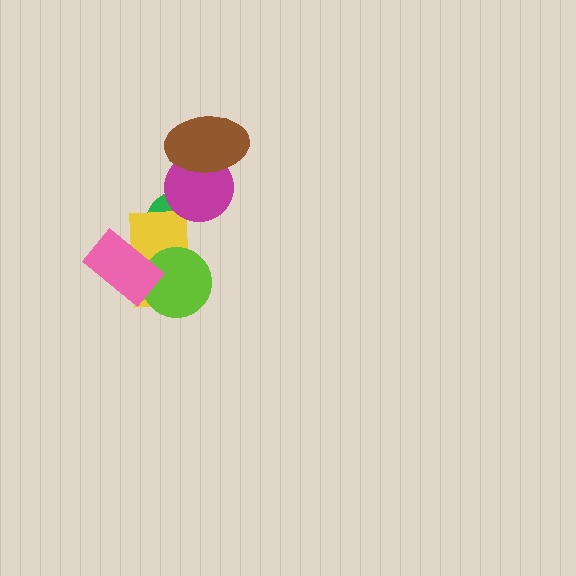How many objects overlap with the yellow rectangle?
3 objects overlap with the yellow rectangle.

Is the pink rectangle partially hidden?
No, no other shape covers it.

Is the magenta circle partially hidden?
Yes, it is partially covered by another shape.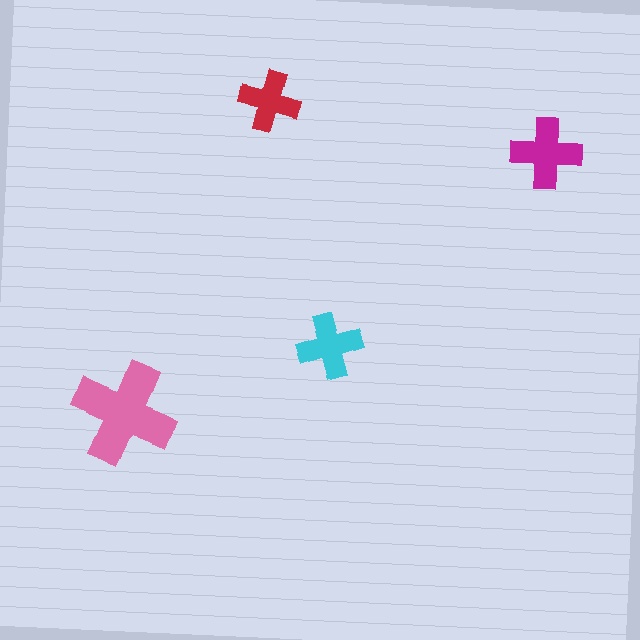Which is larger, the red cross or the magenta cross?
The magenta one.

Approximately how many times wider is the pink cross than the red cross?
About 1.5 times wider.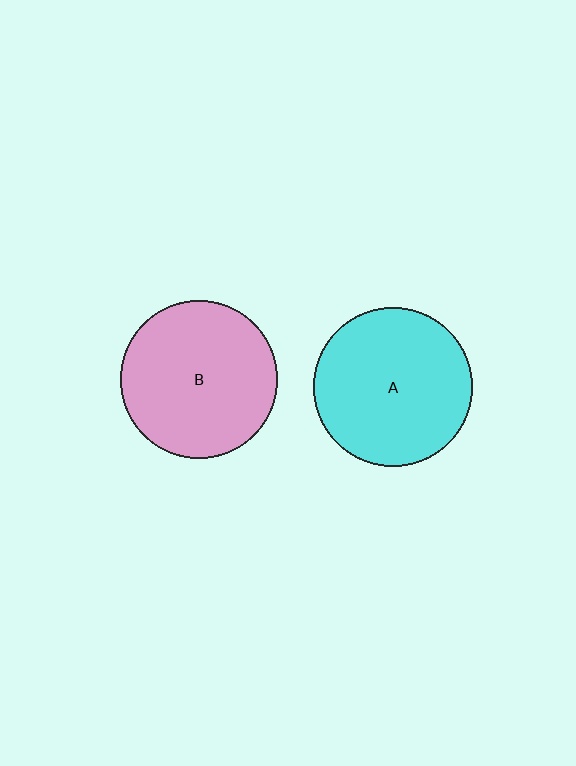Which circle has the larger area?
Circle A (cyan).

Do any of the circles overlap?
No, none of the circles overlap.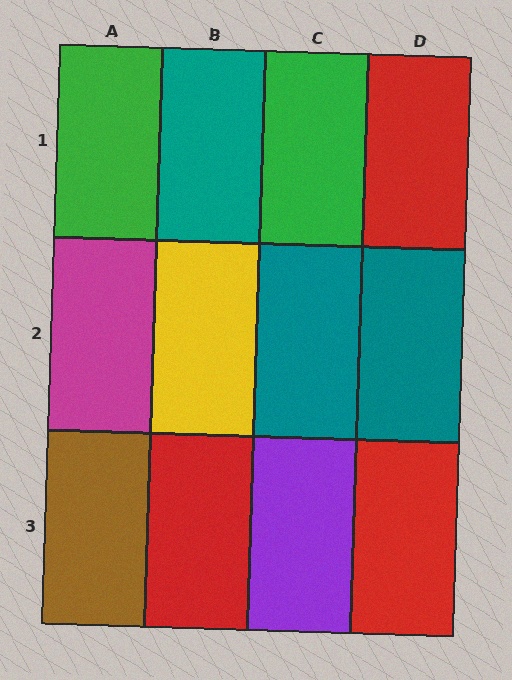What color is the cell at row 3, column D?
Red.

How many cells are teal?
3 cells are teal.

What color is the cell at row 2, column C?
Teal.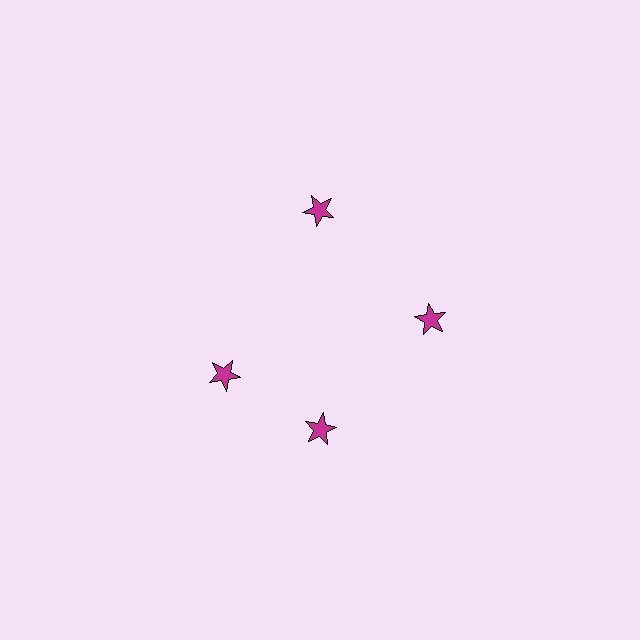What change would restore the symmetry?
The symmetry would be restored by rotating it back into even spacing with its neighbors so that all 4 stars sit at equal angles and equal distance from the center.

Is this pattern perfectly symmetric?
No. The 4 magenta stars are arranged in a ring, but one element near the 9 o'clock position is rotated out of alignment along the ring, breaking the 4-fold rotational symmetry.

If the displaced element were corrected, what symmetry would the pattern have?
It would have 4-fold rotational symmetry — the pattern would map onto itself every 90 degrees.